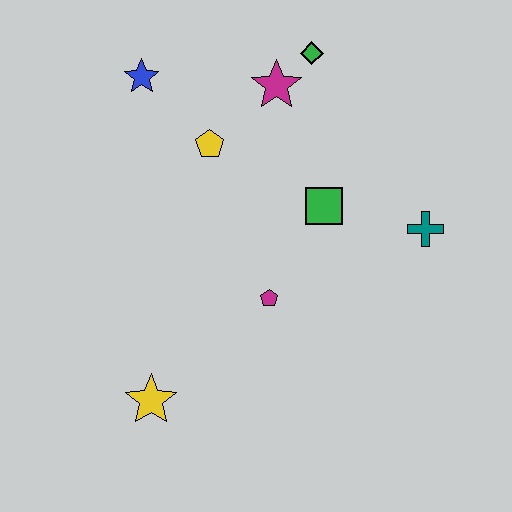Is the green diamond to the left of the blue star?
No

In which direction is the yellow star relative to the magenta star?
The yellow star is below the magenta star.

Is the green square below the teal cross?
No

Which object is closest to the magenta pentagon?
The green square is closest to the magenta pentagon.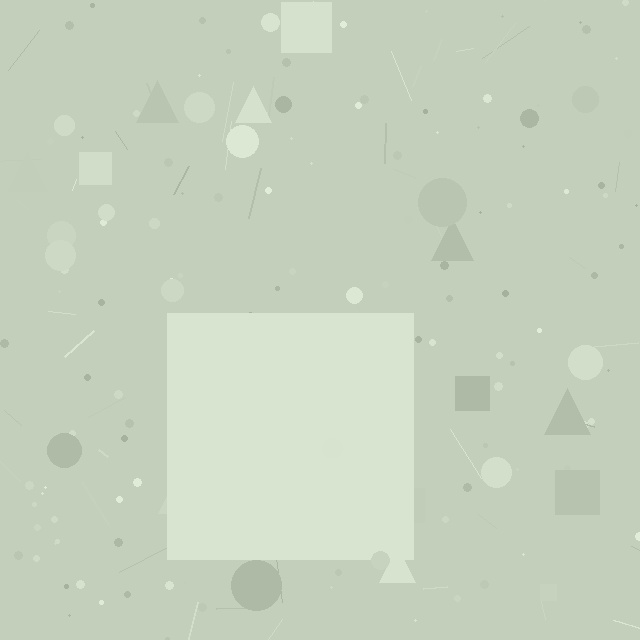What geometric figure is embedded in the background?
A square is embedded in the background.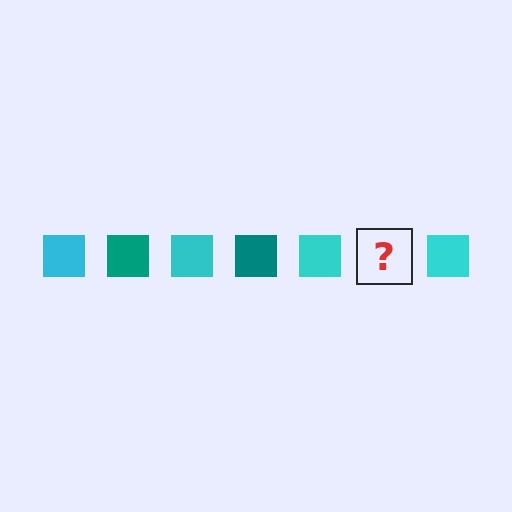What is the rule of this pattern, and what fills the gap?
The rule is that the pattern cycles through cyan, teal squares. The gap should be filled with a teal square.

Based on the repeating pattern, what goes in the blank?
The blank should be a teal square.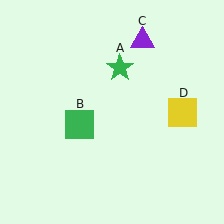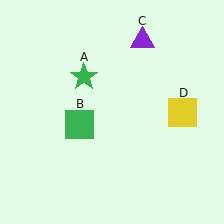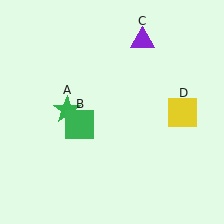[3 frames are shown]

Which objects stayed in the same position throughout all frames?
Green square (object B) and purple triangle (object C) and yellow square (object D) remained stationary.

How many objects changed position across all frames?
1 object changed position: green star (object A).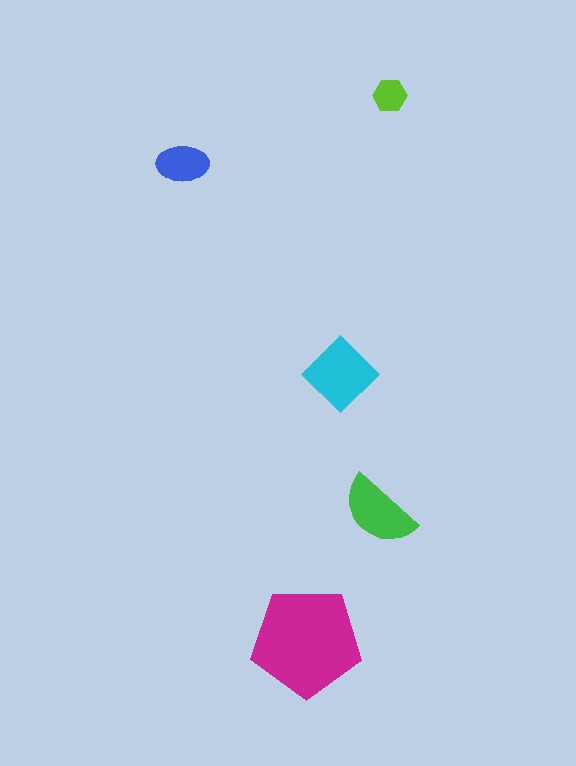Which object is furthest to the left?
The blue ellipse is leftmost.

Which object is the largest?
The magenta pentagon.